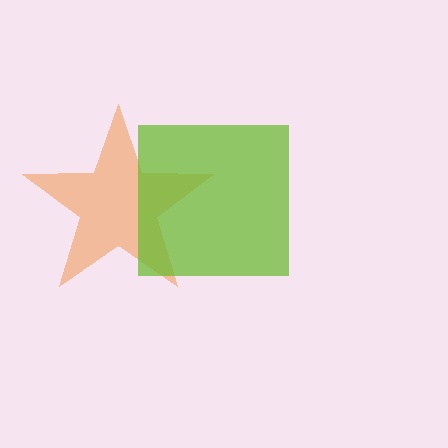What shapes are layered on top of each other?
The layered shapes are: an orange star, a lime square.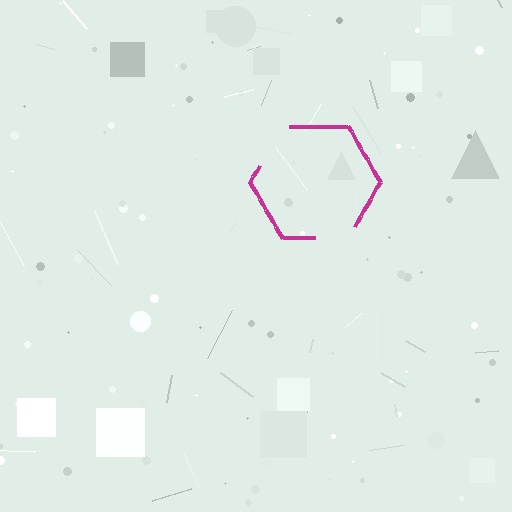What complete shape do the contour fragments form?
The contour fragments form a hexagon.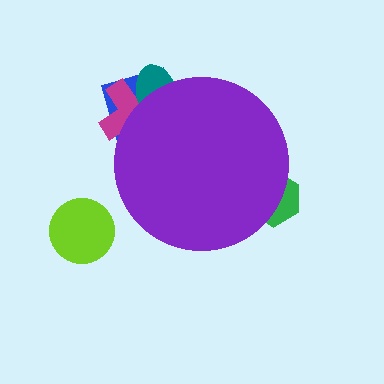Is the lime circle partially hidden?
No, the lime circle is fully visible.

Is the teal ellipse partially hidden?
Yes, the teal ellipse is partially hidden behind the purple circle.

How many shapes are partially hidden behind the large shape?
4 shapes are partially hidden.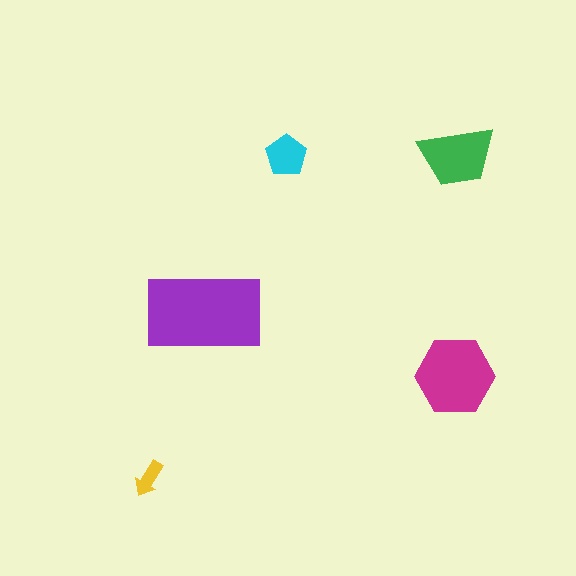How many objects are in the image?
There are 5 objects in the image.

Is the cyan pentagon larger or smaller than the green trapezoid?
Smaller.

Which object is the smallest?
The yellow arrow.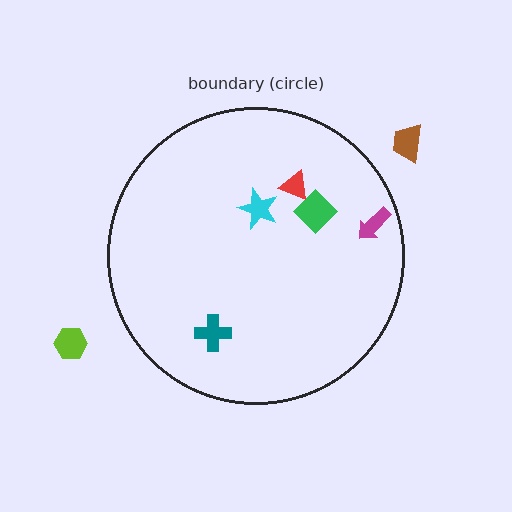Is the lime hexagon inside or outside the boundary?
Outside.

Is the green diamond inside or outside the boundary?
Inside.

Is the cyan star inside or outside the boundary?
Inside.